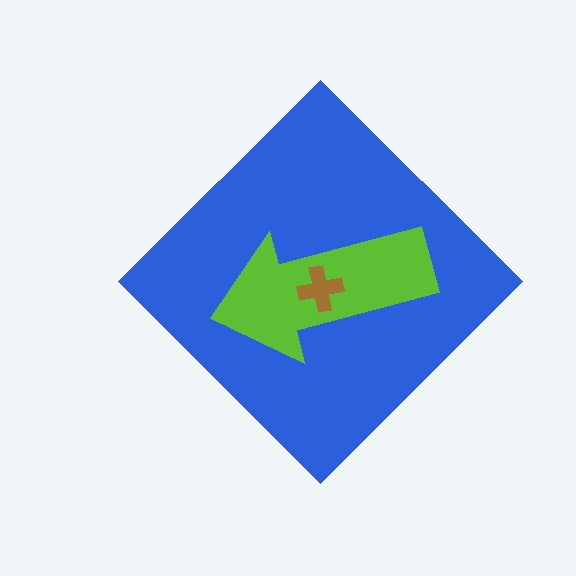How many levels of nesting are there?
3.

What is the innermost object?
The brown cross.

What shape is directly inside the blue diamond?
The lime arrow.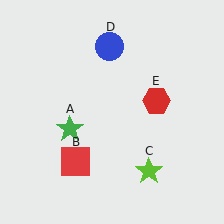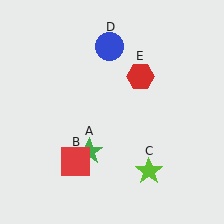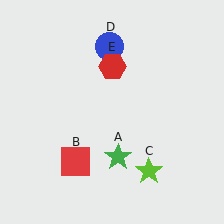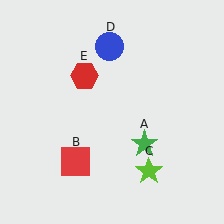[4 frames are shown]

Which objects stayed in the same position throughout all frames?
Red square (object B) and lime star (object C) and blue circle (object D) remained stationary.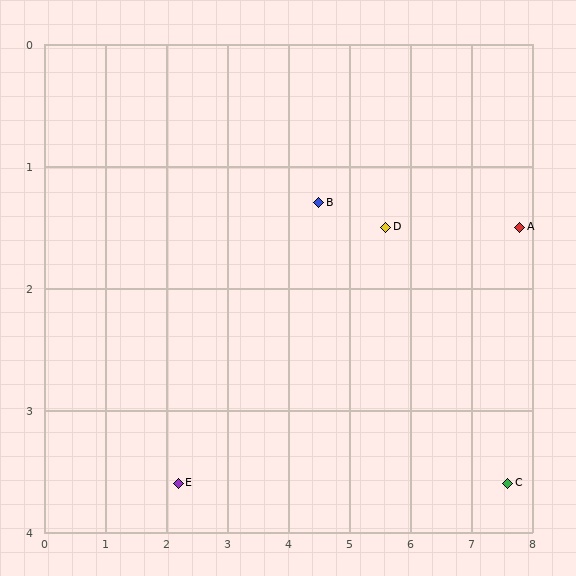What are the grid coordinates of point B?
Point B is at approximately (4.5, 1.3).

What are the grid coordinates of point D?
Point D is at approximately (5.6, 1.5).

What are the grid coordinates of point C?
Point C is at approximately (7.6, 3.6).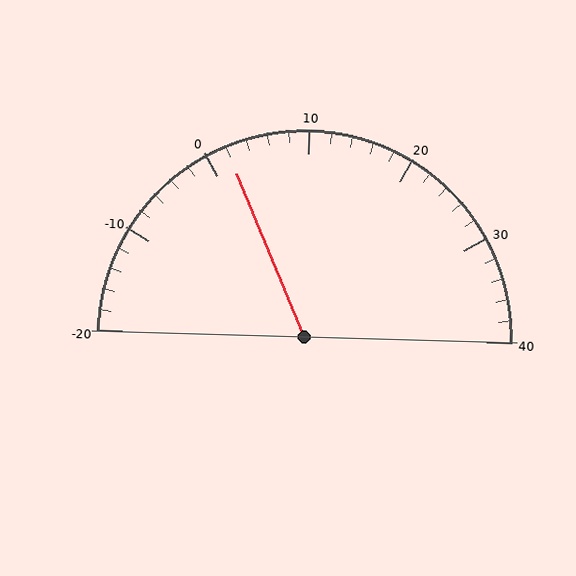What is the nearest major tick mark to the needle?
The nearest major tick mark is 0.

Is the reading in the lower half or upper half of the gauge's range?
The reading is in the lower half of the range (-20 to 40).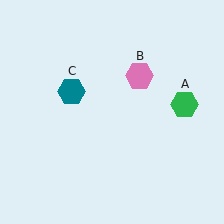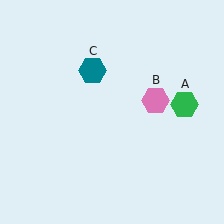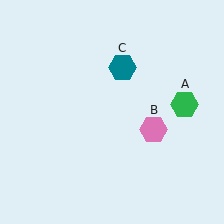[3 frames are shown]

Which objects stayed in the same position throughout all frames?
Green hexagon (object A) remained stationary.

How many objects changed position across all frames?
2 objects changed position: pink hexagon (object B), teal hexagon (object C).